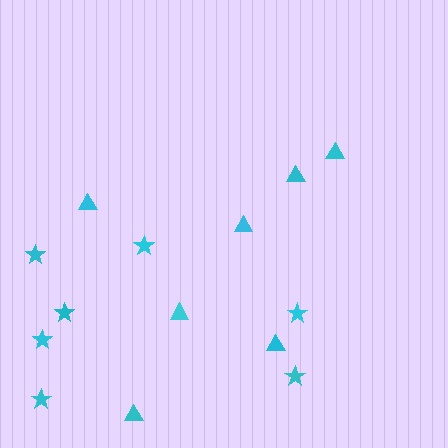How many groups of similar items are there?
There are 2 groups: one group of triangles (7) and one group of stars (7).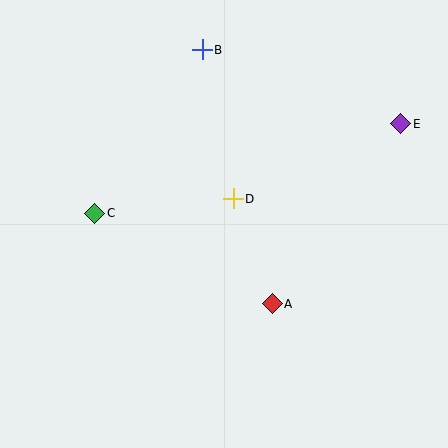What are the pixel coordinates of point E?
Point E is at (401, 124).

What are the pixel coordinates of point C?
Point C is at (95, 213).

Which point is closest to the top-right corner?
Point E is closest to the top-right corner.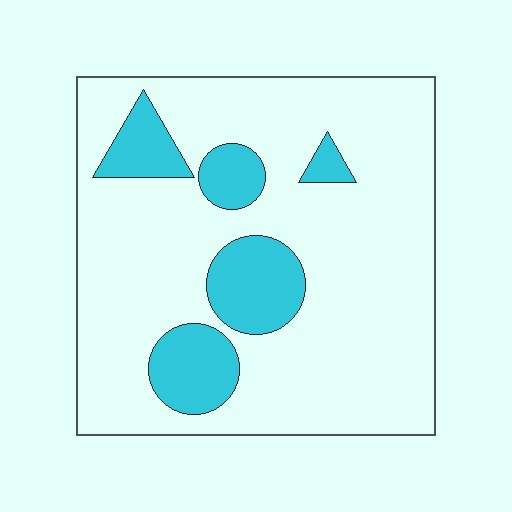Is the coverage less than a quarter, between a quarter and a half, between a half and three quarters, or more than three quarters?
Less than a quarter.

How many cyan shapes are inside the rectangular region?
5.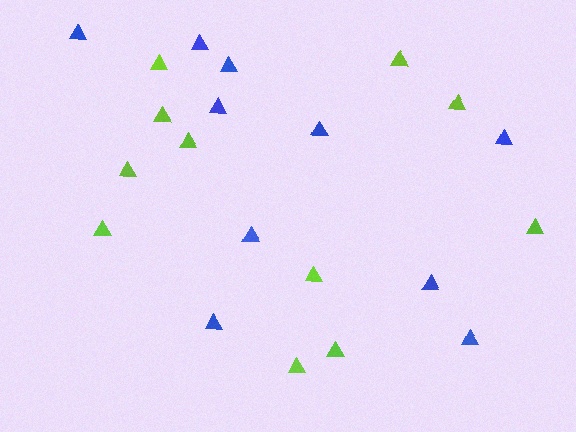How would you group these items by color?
There are 2 groups: one group of blue triangles (10) and one group of lime triangles (11).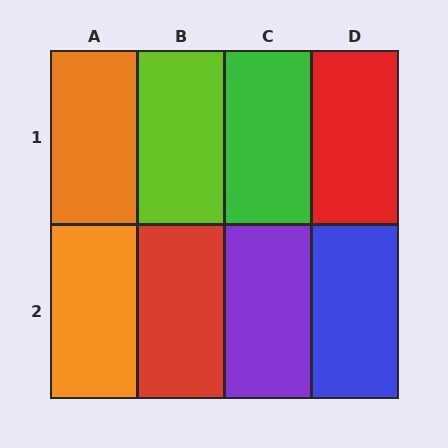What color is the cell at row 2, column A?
Orange.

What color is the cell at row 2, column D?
Blue.